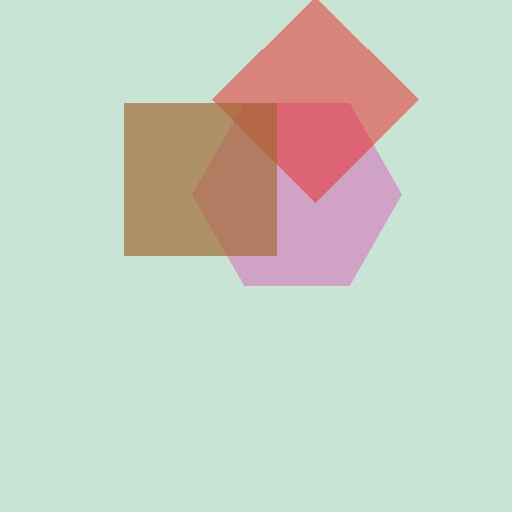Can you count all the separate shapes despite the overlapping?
Yes, there are 3 separate shapes.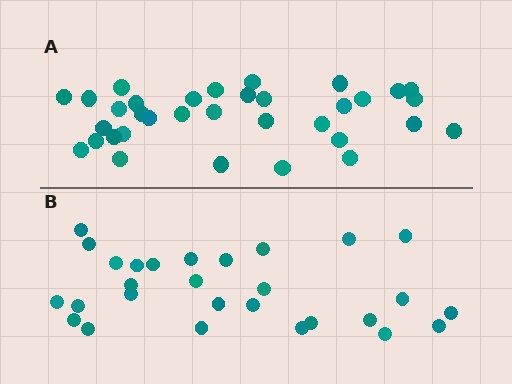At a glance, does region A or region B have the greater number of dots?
Region A (the top region) has more dots.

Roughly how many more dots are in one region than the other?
Region A has about 6 more dots than region B.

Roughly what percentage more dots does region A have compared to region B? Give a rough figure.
About 20% more.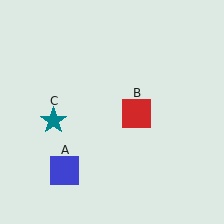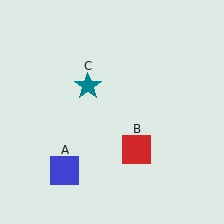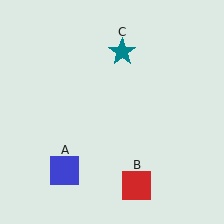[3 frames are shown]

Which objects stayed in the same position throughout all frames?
Blue square (object A) remained stationary.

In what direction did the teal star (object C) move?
The teal star (object C) moved up and to the right.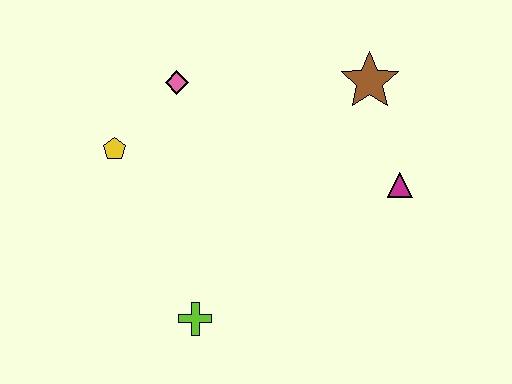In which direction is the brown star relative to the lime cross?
The brown star is above the lime cross.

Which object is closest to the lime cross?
The yellow pentagon is closest to the lime cross.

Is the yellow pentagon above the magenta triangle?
Yes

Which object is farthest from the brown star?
The lime cross is farthest from the brown star.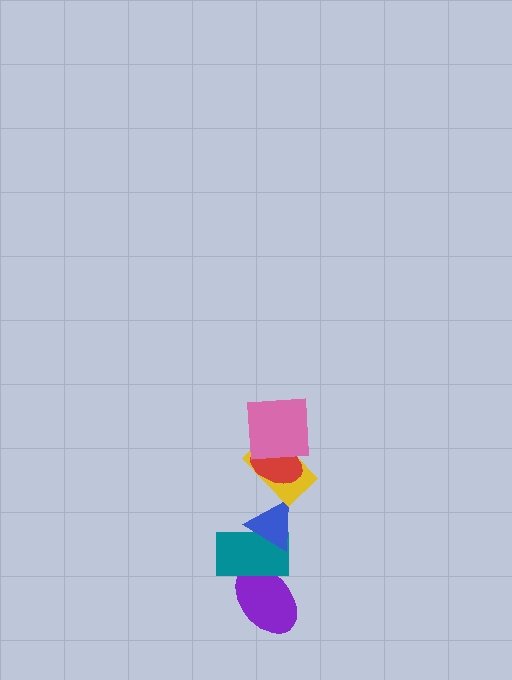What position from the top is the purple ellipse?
The purple ellipse is 6th from the top.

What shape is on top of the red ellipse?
The pink square is on top of the red ellipse.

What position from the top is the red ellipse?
The red ellipse is 2nd from the top.